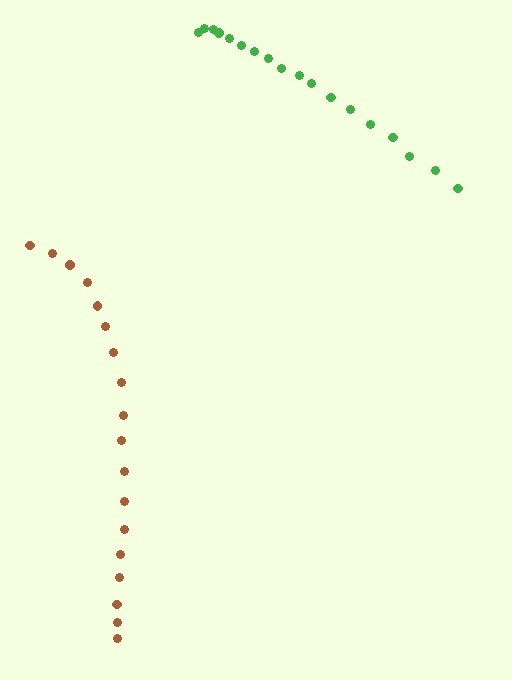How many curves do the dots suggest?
There are 2 distinct paths.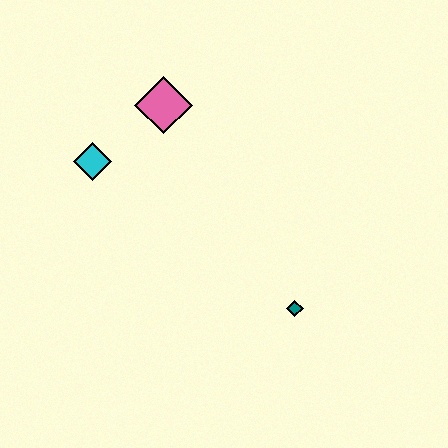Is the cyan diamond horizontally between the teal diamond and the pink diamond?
No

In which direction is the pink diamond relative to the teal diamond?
The pink diamond is above the teal diamond.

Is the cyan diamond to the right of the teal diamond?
No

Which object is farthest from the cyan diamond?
The teal diamond is farthest from the cyan diamond.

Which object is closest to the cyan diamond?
The pink diamond is closest to the cyan diamond.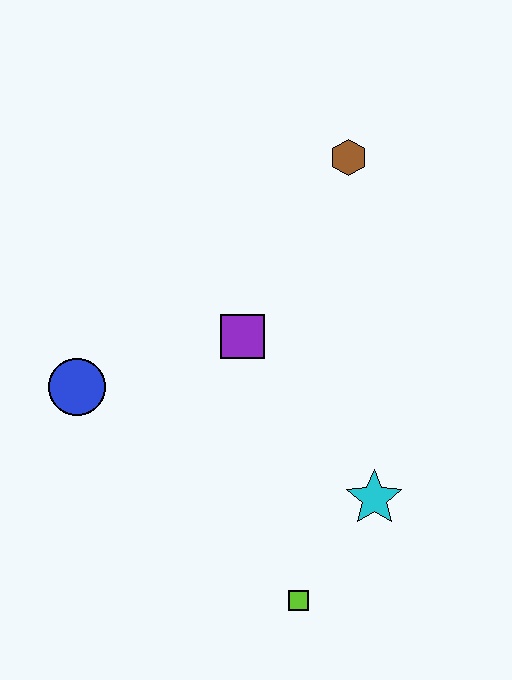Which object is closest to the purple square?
The blue circle is closest to the purple square.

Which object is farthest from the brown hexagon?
The lime square is farthest from the brown hexagon.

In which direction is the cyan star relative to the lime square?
The cyan star is above the lime square.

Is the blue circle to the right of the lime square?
No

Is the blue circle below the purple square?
Yes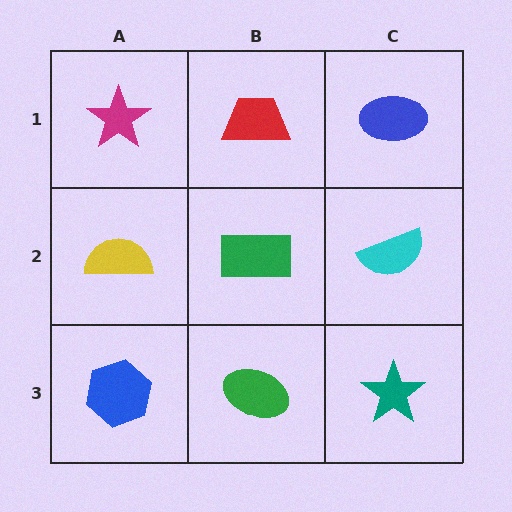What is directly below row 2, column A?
A blue hexagon.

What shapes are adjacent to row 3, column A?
A yellow semicircle (row 2, column A), a green ellipse (row 3, column B).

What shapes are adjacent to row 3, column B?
A green rectangle (row 2, column B), a blue hexagon (row 3, column A), a teal star (row 3, column C).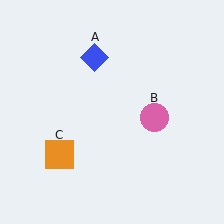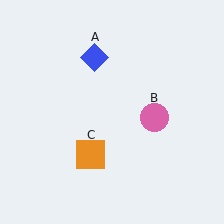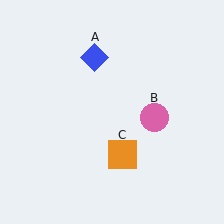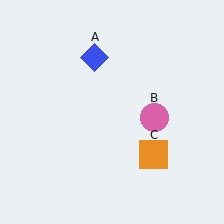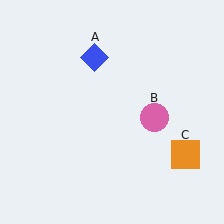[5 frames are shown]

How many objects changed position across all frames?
1 object changed position: orange square (object C).